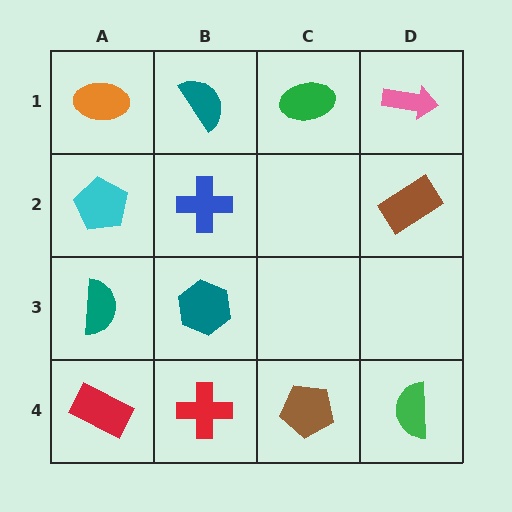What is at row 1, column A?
An orange ellipse.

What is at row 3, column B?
A teal hexagon.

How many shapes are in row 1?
4 shapes.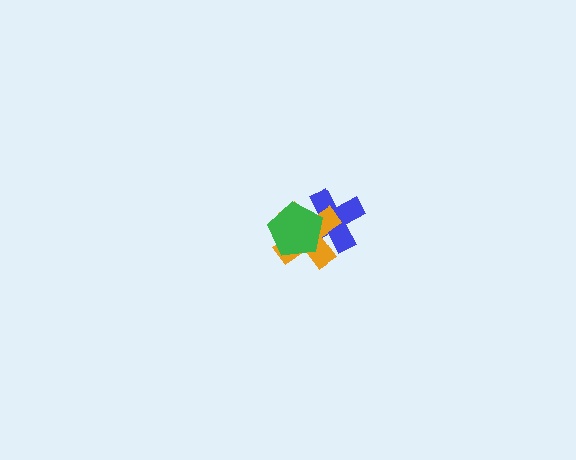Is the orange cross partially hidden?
Yes, it is partially covered by another shape.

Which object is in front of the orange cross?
The green pentagon is in front of the orange cross.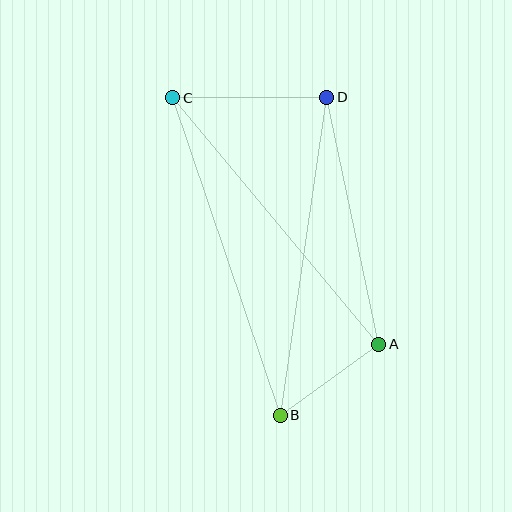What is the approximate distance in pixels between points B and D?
The distance between B and D is approximately 322 pixels.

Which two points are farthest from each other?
Points B and C are farthest from each other.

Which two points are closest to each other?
Points A and B are closest to each other.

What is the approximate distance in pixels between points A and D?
The distance between A and D is approximately 252 pixels.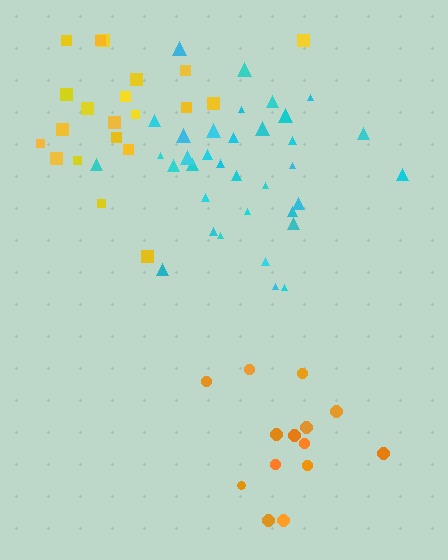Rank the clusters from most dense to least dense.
cyan, yellow, orange.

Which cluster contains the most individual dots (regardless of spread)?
Cyan (35).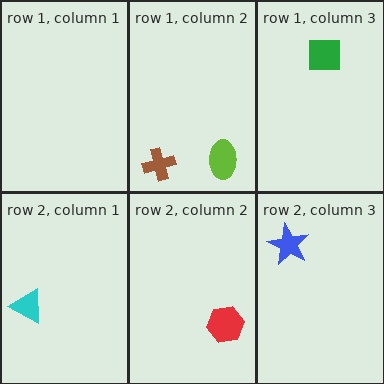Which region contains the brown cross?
The row 1, column 2 region.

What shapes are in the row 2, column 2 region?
The red hexagon.